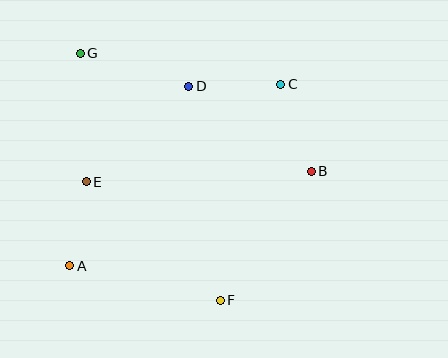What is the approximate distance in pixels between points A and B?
The distance between A and B is approximately 259 pixels.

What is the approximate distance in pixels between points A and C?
The distance between A and C is approximately 278 pixels.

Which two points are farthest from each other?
Points F and G are farthest from each other.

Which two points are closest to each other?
Points A and E are closest to each other.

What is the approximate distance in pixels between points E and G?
The distance between E and G is approximately 128 pixels.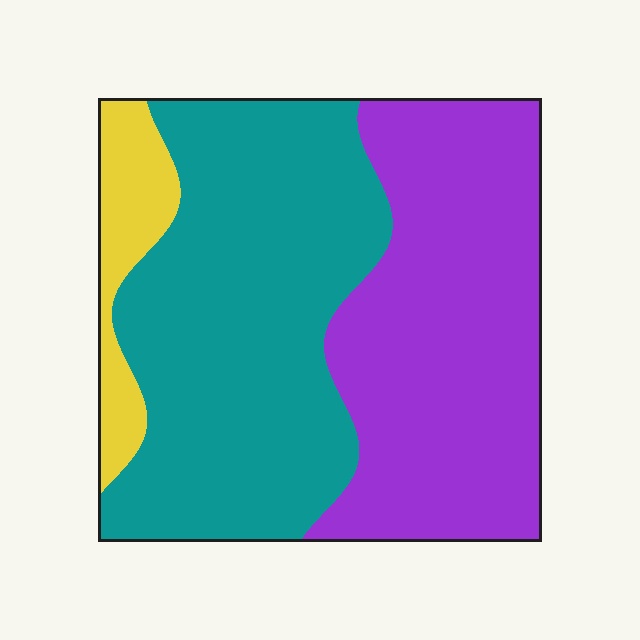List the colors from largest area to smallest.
From largest to smallest: teal, purple, yellow.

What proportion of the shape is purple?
Purple covers roughly 40% of the shape.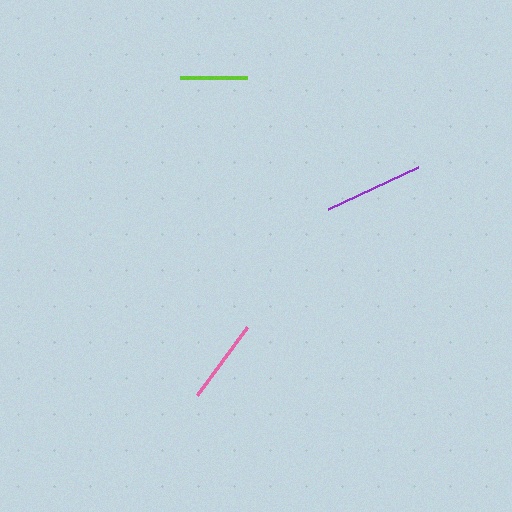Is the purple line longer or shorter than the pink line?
The purple line is longer than the pink line.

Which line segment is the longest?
The purple line is the longest at approximately 99 pixels.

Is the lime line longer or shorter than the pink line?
The pink line is longer than the lime line.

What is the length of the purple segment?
The purple segment is approximately 99 pixels long.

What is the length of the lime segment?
The lime segment is approximately 67 pixels long.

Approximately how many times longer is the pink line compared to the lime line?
The pink line is approximately 1.3 times the length of the lime line.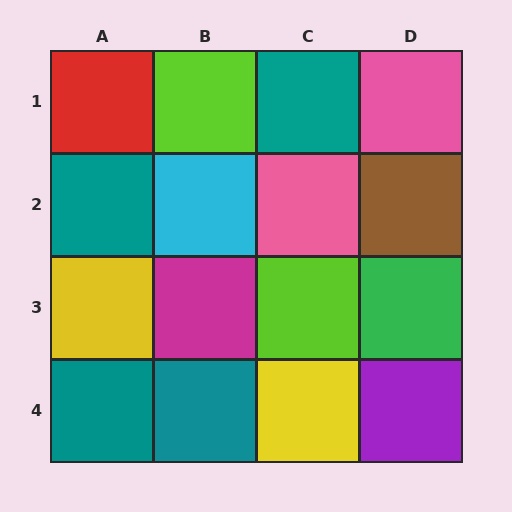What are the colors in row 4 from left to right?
Teal, teal, yellow, purple.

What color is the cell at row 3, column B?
Magenta.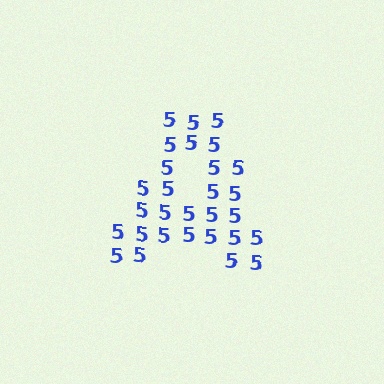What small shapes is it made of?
It is made of small digit 5's.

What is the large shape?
The large shape is the letter A.